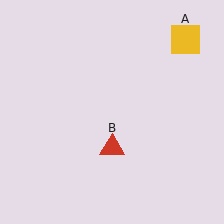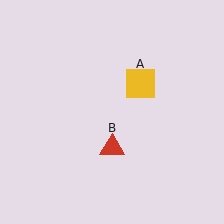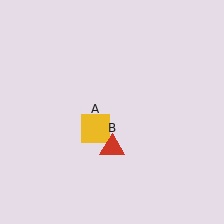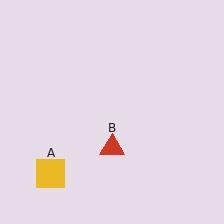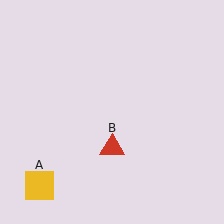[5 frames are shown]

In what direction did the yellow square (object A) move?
The yellow square (object A) moved down and to the left.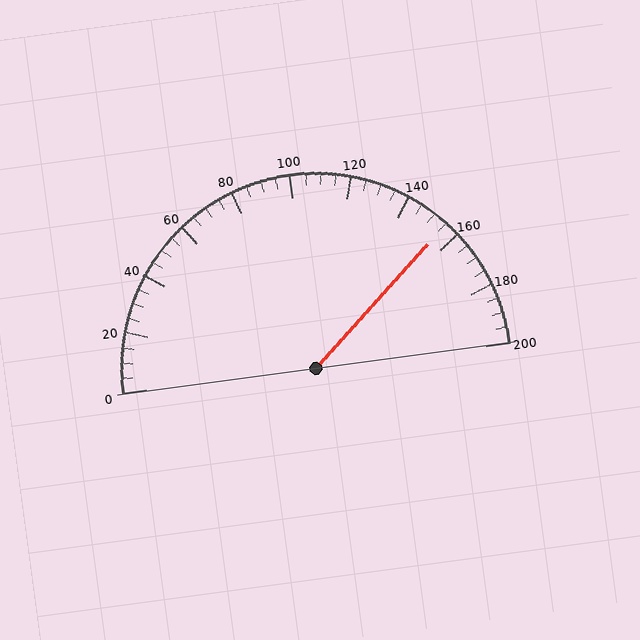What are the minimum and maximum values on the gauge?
The gauge ranges from 0 to 200.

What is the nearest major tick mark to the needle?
The nearest major tick mark is 160.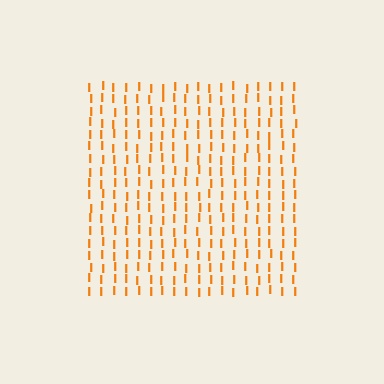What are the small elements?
The small elements are letter I's.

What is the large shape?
The large shape is a square.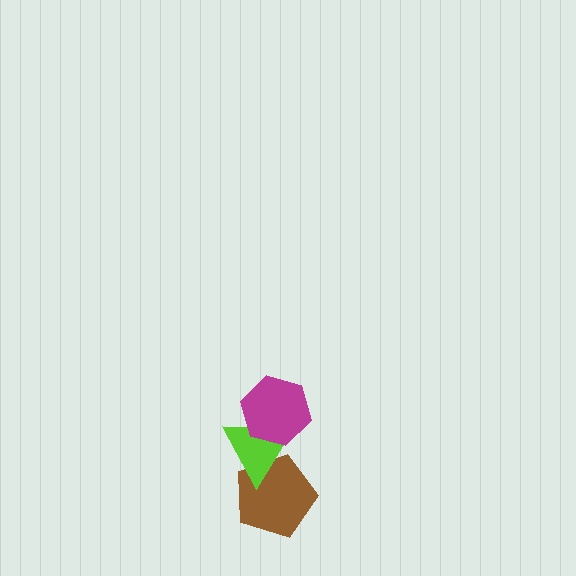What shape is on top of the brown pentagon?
The lime triangle is on top of the brown pentagon.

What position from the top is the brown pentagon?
The brown pentagon is 3rd from the top.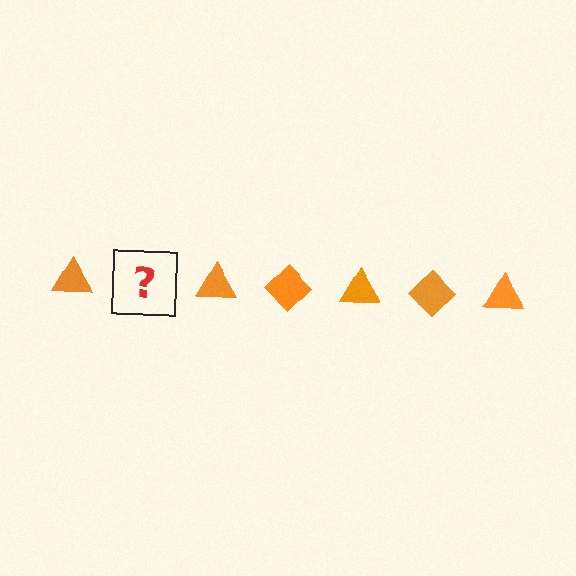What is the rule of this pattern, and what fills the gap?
The rule is that the pattern cycles through triangle, diamond shapes in orange. The gap should be filled with an orange diamond.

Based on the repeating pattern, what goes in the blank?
The blank should be an orange diamond.